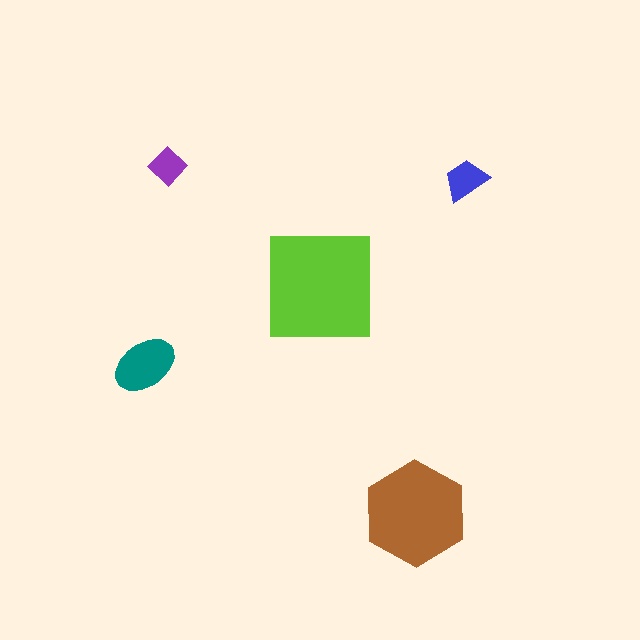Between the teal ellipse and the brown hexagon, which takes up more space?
The brown hexagon.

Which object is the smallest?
The purple diamond.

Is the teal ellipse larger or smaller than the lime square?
Smaller.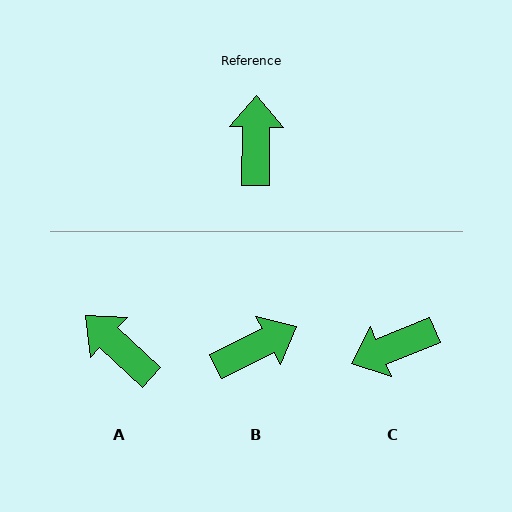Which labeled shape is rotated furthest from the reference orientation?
C, about 113 degrees away.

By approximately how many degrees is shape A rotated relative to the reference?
Approximately 48 degrees counter-clockwise.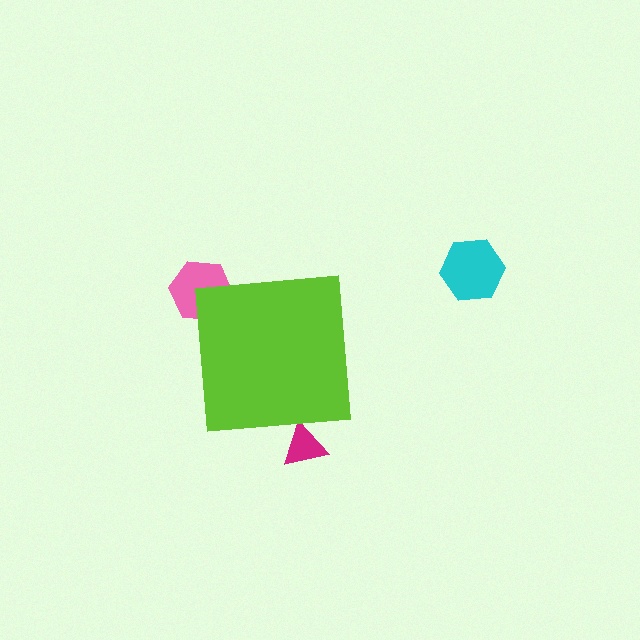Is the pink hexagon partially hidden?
Yes, the pink hexagon is partially hidden behind the lime square.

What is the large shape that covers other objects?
A lime square.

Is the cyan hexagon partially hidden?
No, the cyan hexagon is fully visible.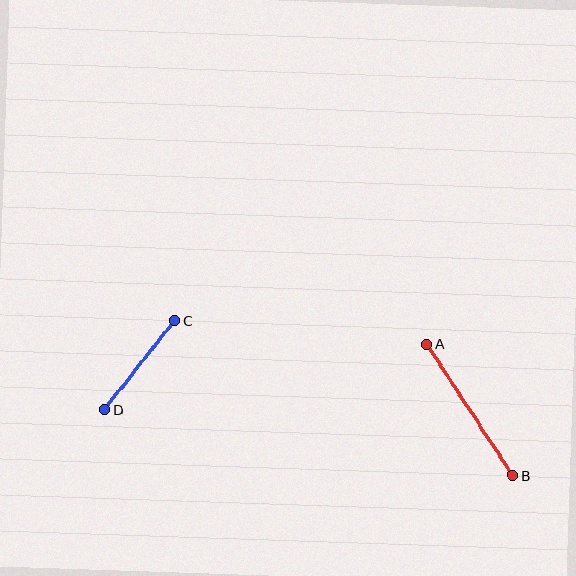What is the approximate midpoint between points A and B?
The midpoint is at approximately (470, 410) pixels.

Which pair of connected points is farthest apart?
Points A and B are farthest apart.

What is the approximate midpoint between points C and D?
The midpoint is at approximately (140, 365) pixels.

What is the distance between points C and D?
The distance is approximately 113 pixels.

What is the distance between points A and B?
The distance is approximately 157 pixels.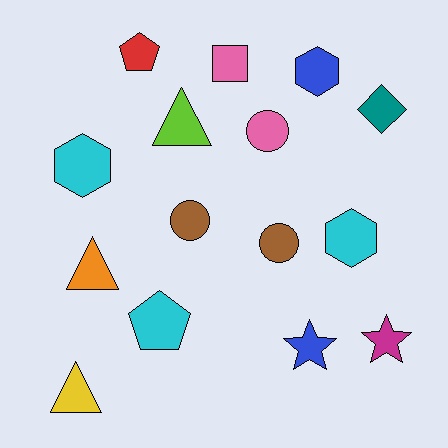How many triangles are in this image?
There are 3 triangles.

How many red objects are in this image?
There is 1 red object.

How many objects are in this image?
There are 15 objects.